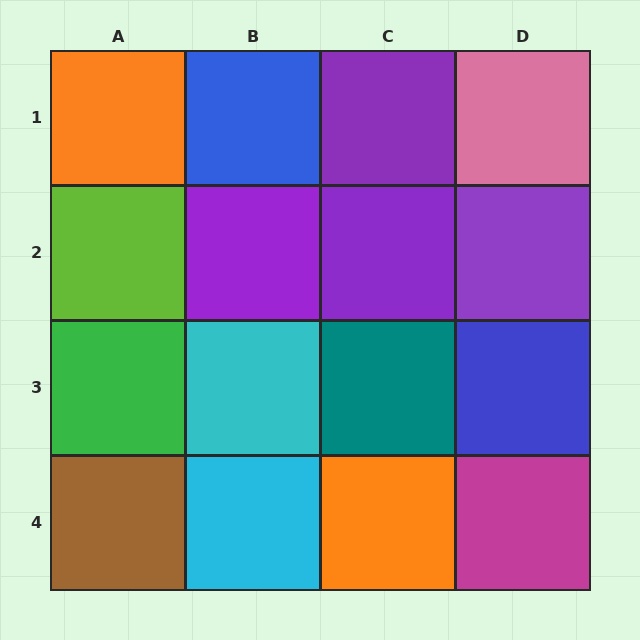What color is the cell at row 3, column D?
Blue.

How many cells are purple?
4 cells are purple.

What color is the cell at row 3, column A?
Green.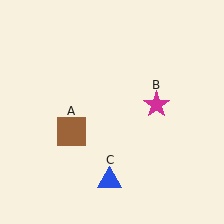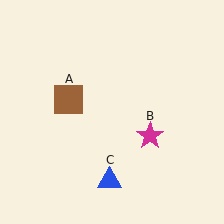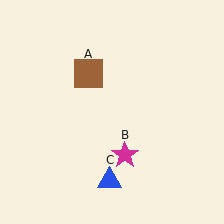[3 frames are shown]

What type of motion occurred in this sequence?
The brown square (object A), magenta star (object B) rotated clockwise around the center of the scene.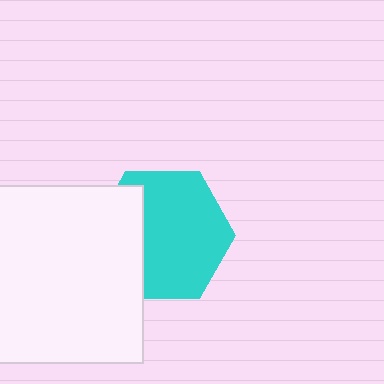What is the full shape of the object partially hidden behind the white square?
The partially hidden object is a cyan hexagon.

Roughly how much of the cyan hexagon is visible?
Most of it is visible (roughly 69%).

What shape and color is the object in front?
The object in front is a white square.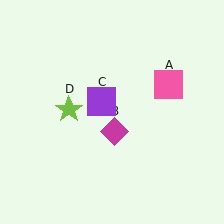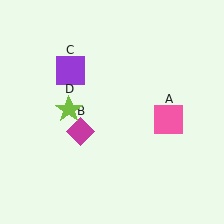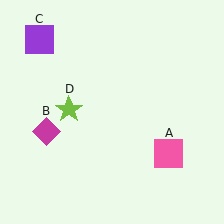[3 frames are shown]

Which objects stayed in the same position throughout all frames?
Lime star (object D) remained stationary.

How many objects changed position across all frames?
3 objects changed position: pink square (object A), magenta diamond (object B), purple square (object C).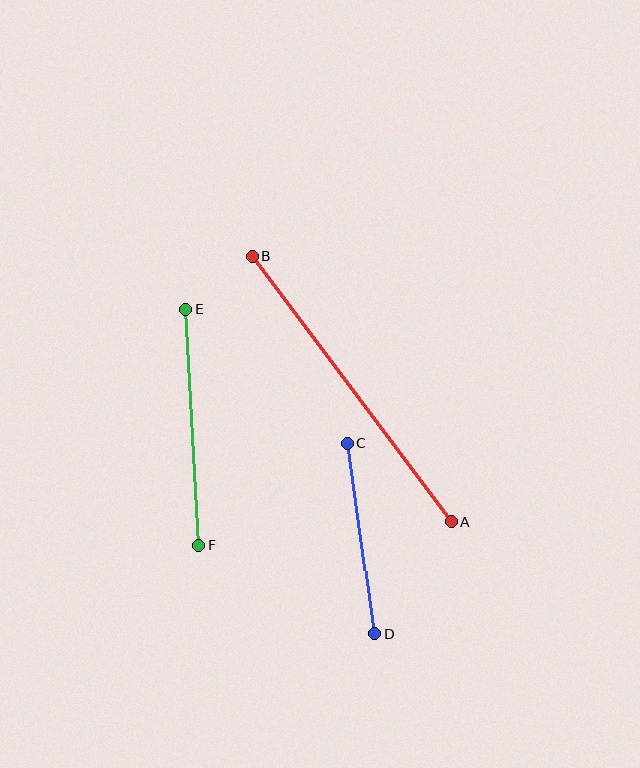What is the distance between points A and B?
The distance is approximately 332 pixels.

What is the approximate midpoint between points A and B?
The midpoint is at approximately (352, 389) pixels.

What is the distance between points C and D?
The distance is approximately 192 pixels.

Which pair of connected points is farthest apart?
Points A and B are farthest apart.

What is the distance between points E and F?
The distance is approximately 236 pixels.